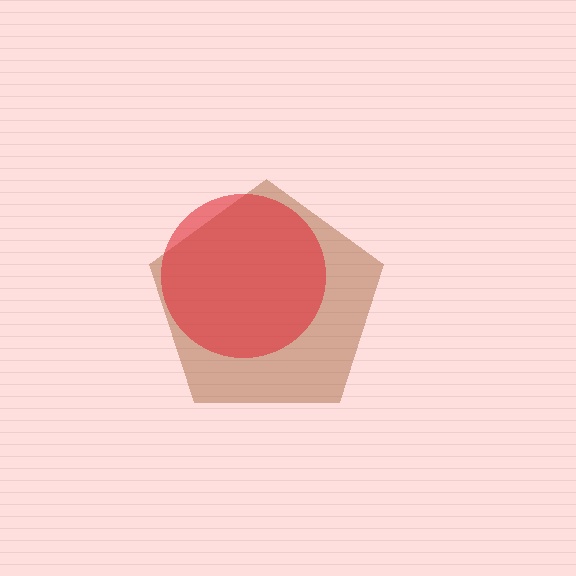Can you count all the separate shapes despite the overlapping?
Yes, there are 2 separate shapes.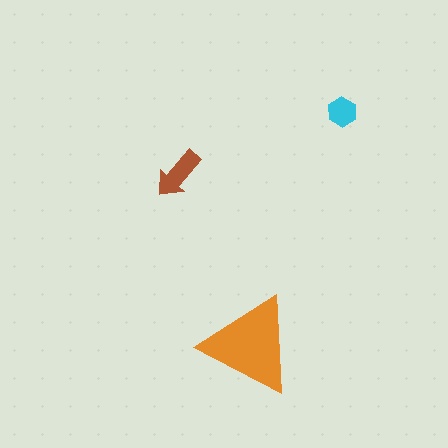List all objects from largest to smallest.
The orange triangle, the brown arrow, the cyan hexagon.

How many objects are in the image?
There are 3 objects in the image.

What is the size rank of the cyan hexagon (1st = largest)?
3rd.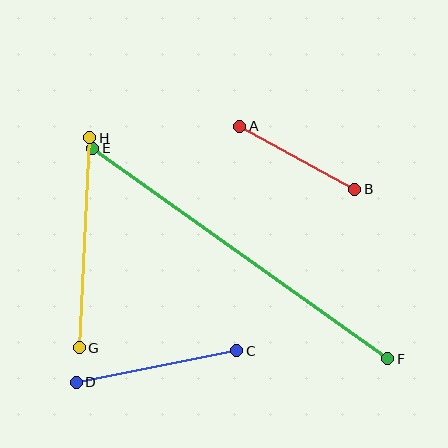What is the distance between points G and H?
The distance is approximately 210 pixels.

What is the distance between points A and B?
The distance is approximately 131 pixels.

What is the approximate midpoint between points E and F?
The midpoint is at approximately (240, 254) pixels.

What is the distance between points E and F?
The distance is approximately 363 pixels.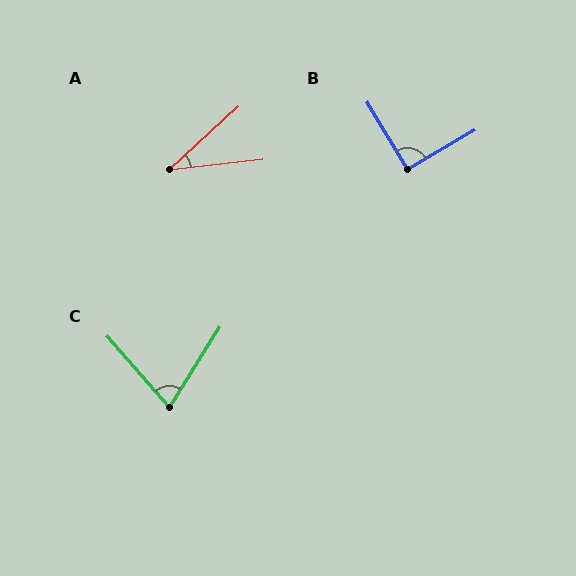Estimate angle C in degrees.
Approximately 74 degrees.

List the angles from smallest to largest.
A (36°), C (74°), B (91°).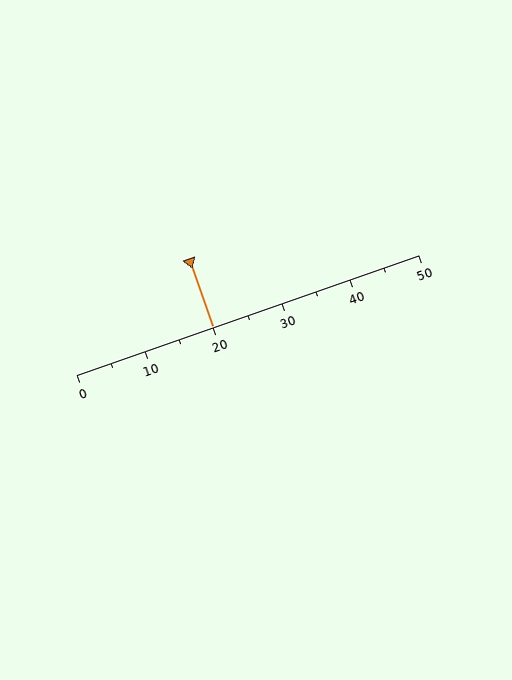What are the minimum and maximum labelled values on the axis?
The axis runs from 0 to 50.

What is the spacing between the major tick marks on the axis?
The major ticks are spaced 10 apart.